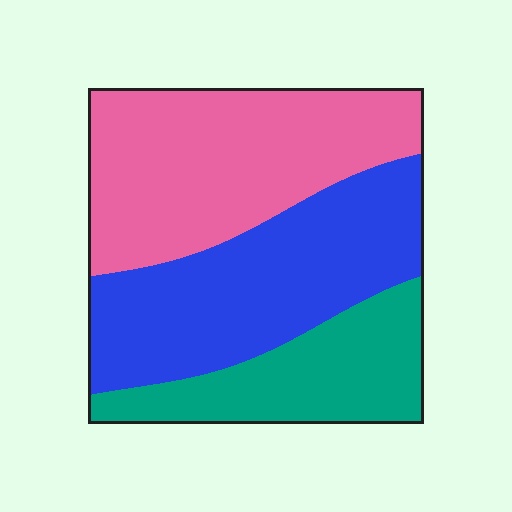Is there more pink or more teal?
Pink.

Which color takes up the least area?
Teal, at roughly 25%.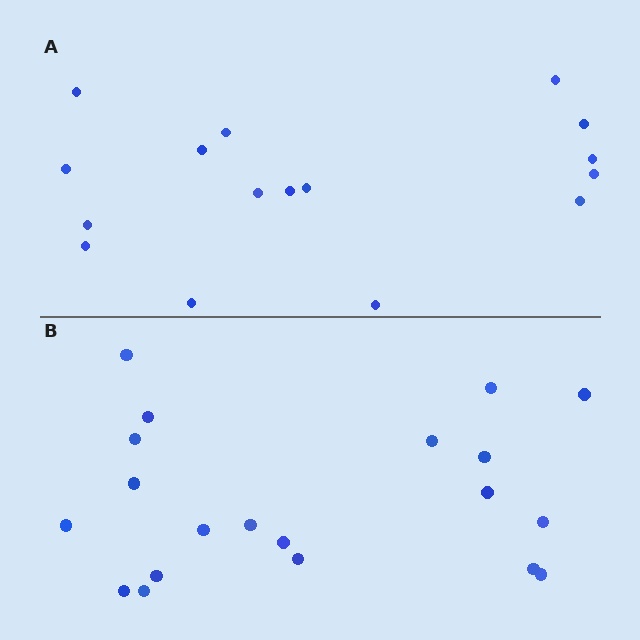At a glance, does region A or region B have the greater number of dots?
Region B (the bottom region) has more dots.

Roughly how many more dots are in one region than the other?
Region B has about 4 more dots than region A.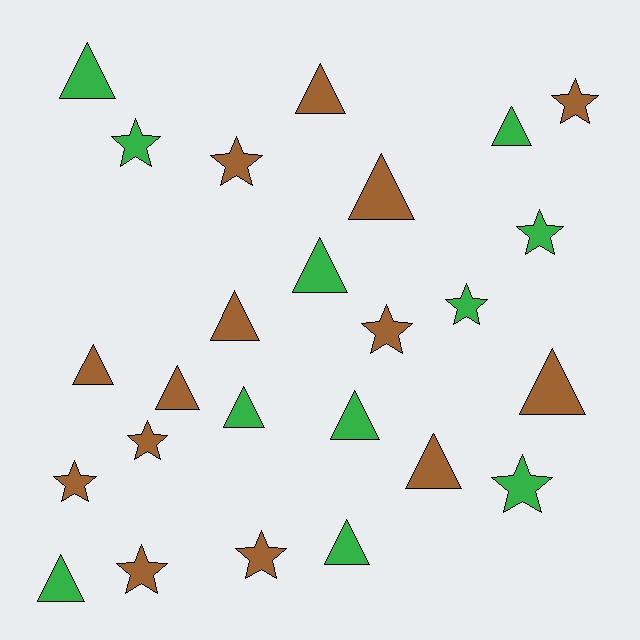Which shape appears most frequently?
Triangle, with 14 objects.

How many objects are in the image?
There are 25 objects.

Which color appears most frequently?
Brown, with 14 objects.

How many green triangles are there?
There are 7 green triangles.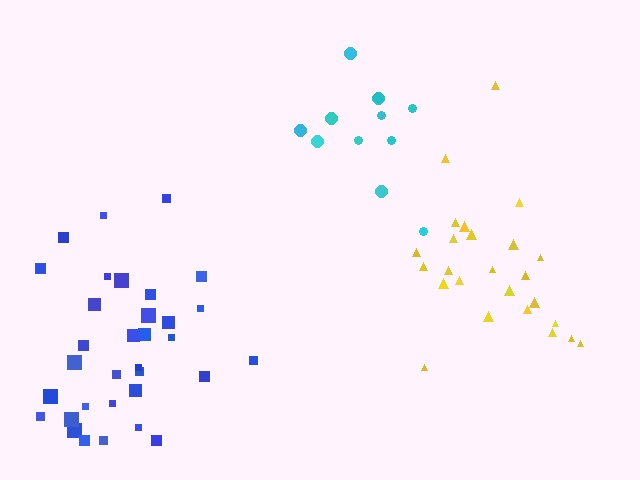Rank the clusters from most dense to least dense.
blue, yellow, cyan.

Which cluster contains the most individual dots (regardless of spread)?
Blue (34).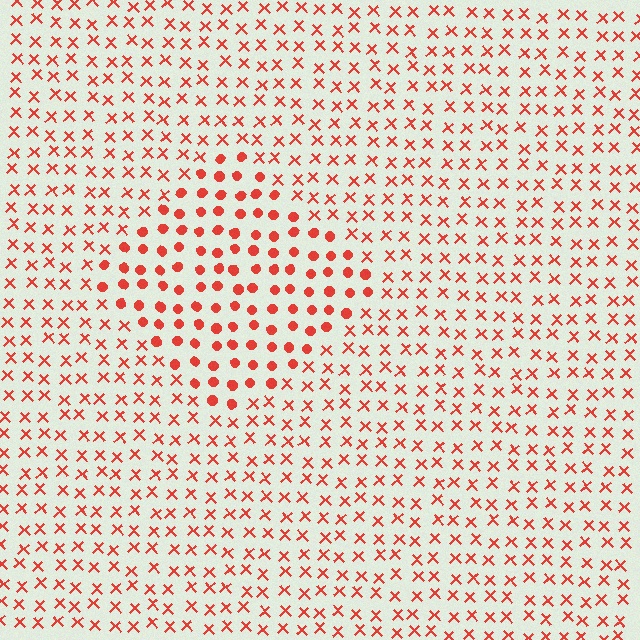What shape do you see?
I see a diamond.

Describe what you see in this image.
The image is filled with small red elements arranged in a uniform grid. A diamond-shaped region contains circles, while the surrounding area contains X marks. The boundary is defined purely by the change in element shape.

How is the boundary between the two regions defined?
The boundary is defined by a change in element shape: circles inside vs. X marks outside. All elements share the same color and spacing.